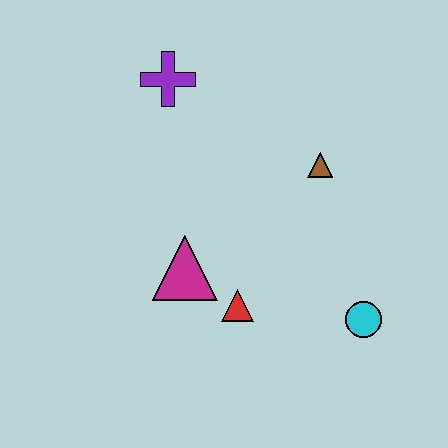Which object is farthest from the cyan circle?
The purple cross is farthest from the cyan circle.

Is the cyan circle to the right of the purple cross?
Yes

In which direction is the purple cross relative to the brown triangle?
The purple cross is to the left of the brown triangle.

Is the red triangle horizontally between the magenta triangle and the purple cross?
No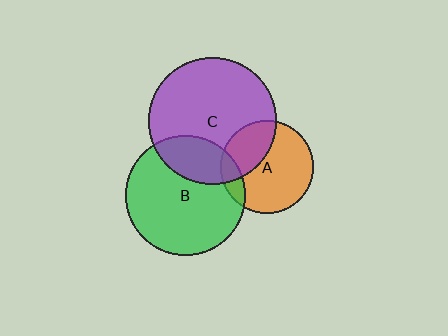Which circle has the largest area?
Circle C (purple).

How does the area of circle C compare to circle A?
Approximately 1.9 times.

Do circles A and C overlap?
Yes.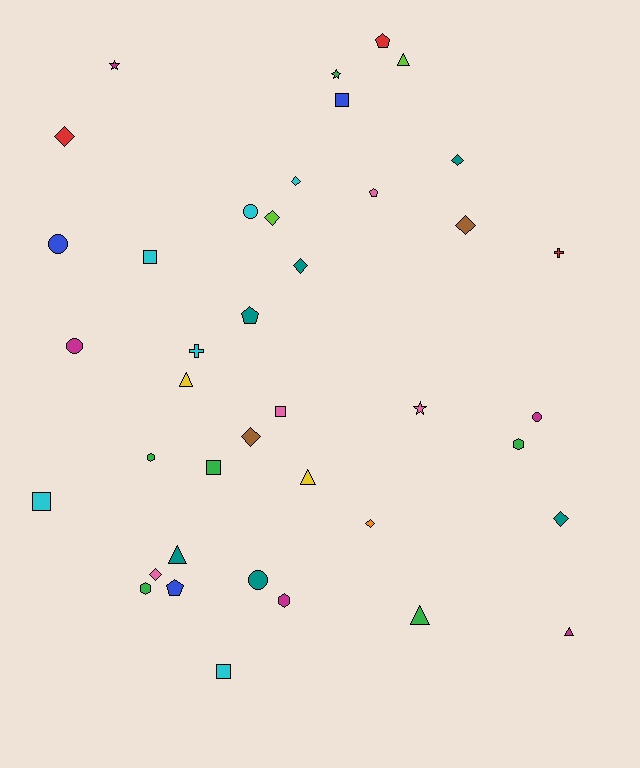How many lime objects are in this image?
There are 2 lime objects.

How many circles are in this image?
There are 5 circles.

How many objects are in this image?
There are 40 objects.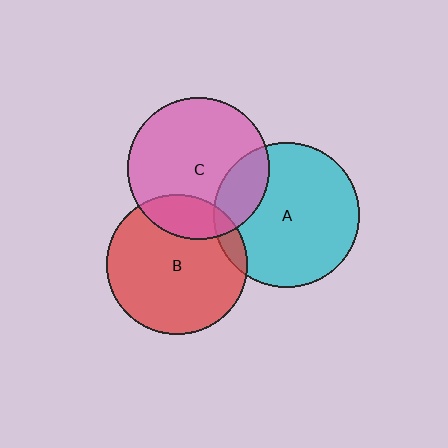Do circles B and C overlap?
Yes.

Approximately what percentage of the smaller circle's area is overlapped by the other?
Approximately 20%.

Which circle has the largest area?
Circle A (cyan).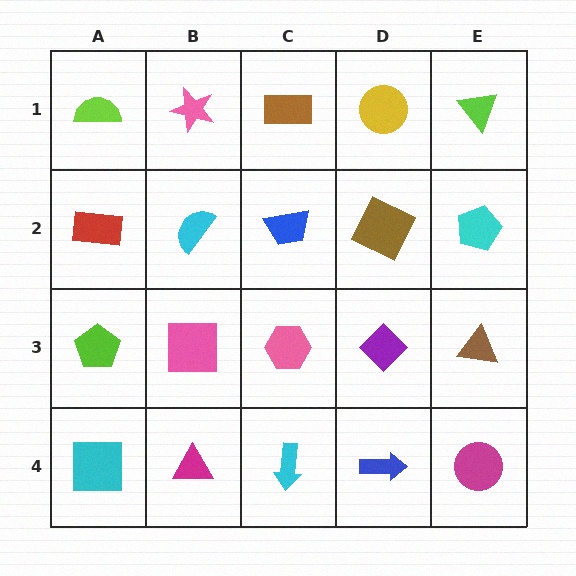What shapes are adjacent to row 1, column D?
A brown square (row 2, column D), a brown rectangle (row 1, column C), a lime triangle (row 1, column E).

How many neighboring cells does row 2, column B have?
4.